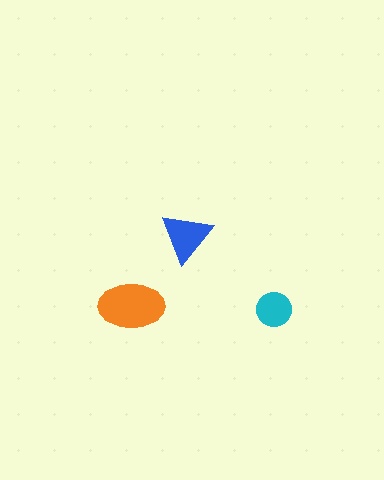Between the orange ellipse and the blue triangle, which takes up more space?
The orange ellipse.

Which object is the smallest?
The cyan circle.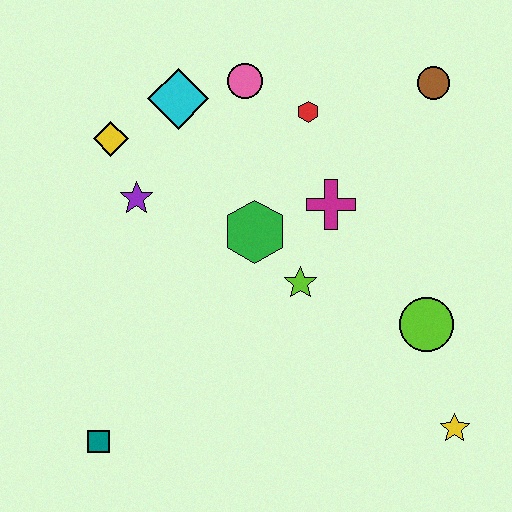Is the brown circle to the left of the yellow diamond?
No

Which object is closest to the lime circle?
The yellow star is closest to the lime circle.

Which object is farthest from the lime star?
The teal square is farthest from the lime star.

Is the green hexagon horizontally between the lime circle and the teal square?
Yes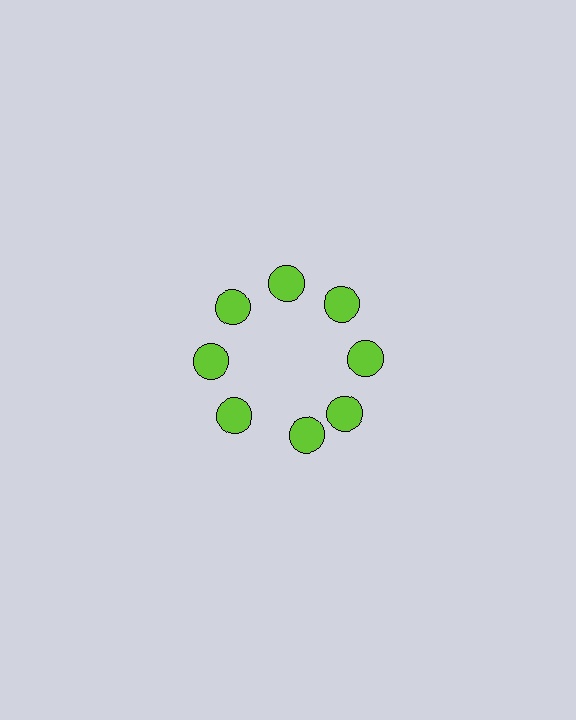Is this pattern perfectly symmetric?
No. The 8 lime circles are arranged in a ring, but one element near the 6 o'clock position is rotated out of alignment along the ring, breaking the 8-fold rotational symmetry.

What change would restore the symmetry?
The symmetry would be restored by rotating it back into even spacing with its neighbors so that all 8 circles sit at equal angles and equal distance from the center.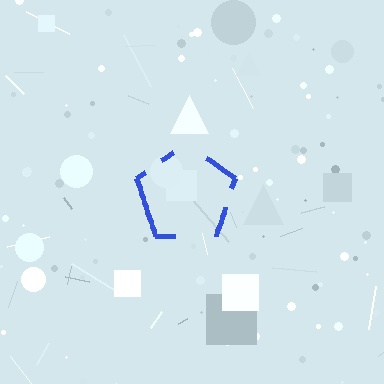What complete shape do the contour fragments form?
The contour fragments form a pentagon.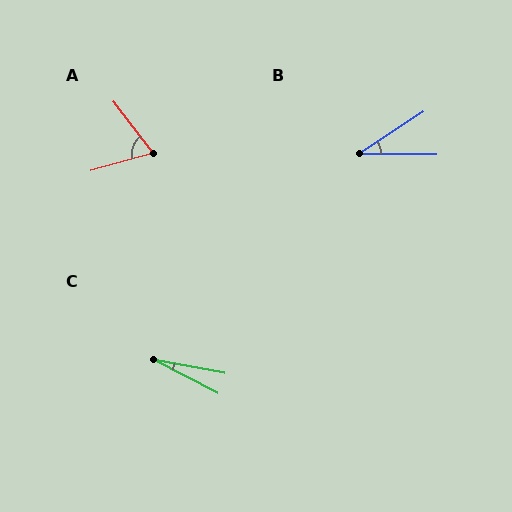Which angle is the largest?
A, at approximately 68 degrees.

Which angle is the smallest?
C, at approximately 17 degrees.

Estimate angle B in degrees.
Approximately 34 degrees.